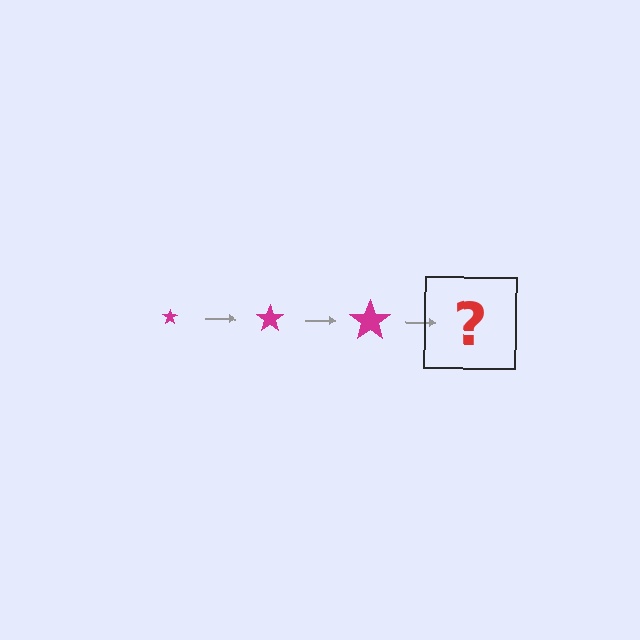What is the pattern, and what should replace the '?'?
The pattern is that the star gets progressively larger each step. The '?' should be a magenta star, larger than the previous one.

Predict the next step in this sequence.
The next step is a magenta star, larger than the previous one.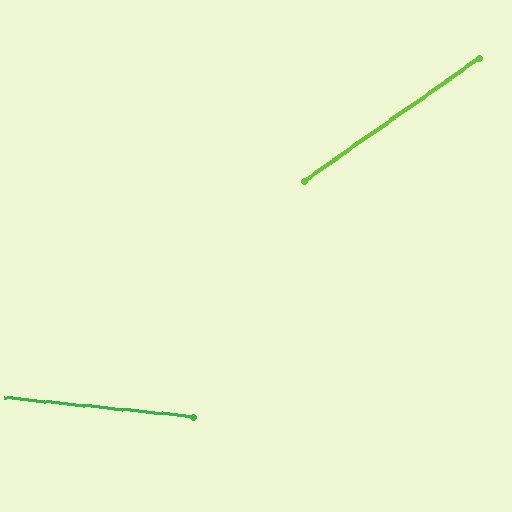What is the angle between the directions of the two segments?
Approximately 41 degrees.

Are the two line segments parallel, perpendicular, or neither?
Neither parallel nor perpendicular — they differ by about 41°.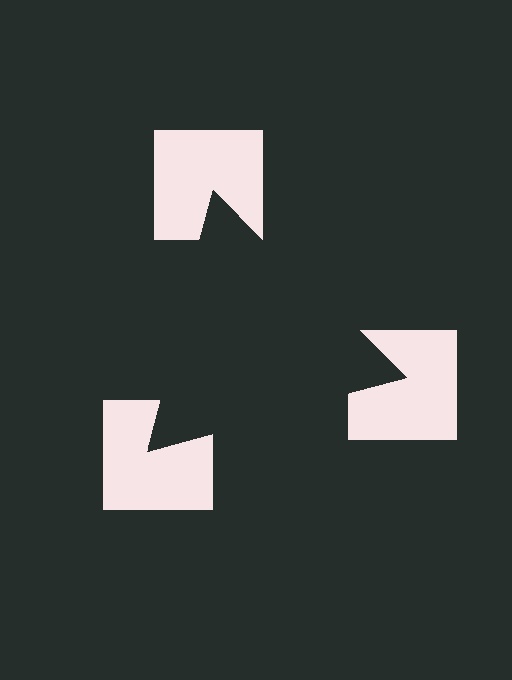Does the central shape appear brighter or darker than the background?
It typically appears slightly darker than the background, even though no actual brightness change is drawn.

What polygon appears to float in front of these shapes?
An illusory triangle — its edges are inferred from the aligned wedge cuts in the notched squares, not physically drawn.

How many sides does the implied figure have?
3 sides.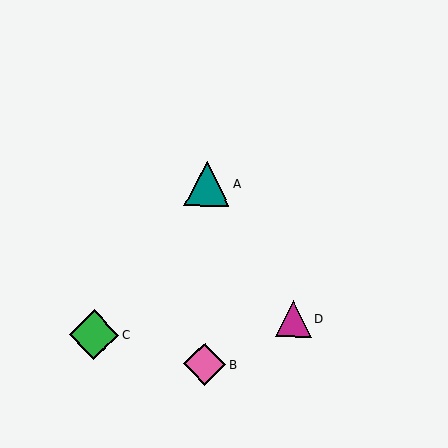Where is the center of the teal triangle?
The center of the teal triangle is at (207, 184).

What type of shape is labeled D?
Shape D is a magenta triangle.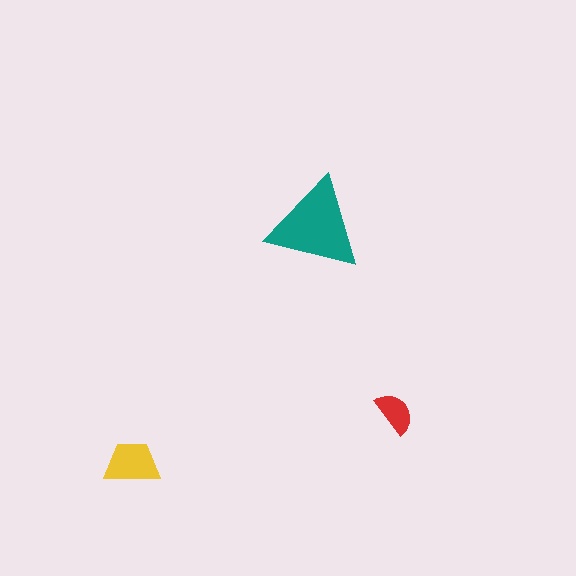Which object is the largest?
The teal triangle.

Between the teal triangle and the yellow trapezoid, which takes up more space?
The teal triangle.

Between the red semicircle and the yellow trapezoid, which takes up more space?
The yellow trapezoid.